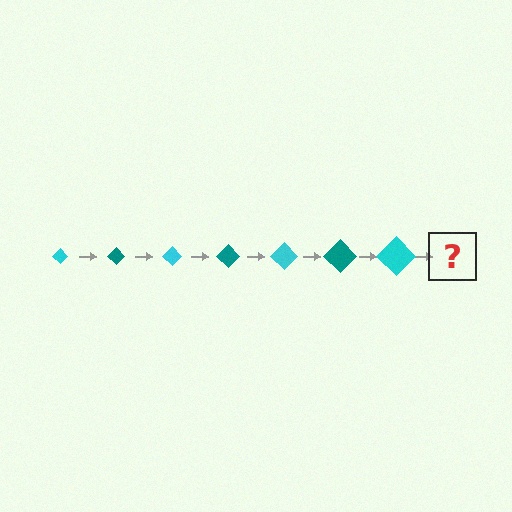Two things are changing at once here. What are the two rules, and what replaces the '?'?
The two rules are that the diamond grows larger each step and the color cycles through cyan and teal. The '?' should be a teal diamond, larger than the previous one.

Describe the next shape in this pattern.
It should be a teal diamond, larger than the previous one.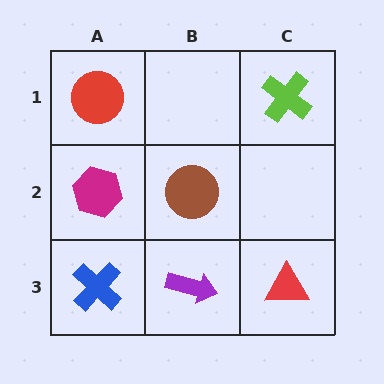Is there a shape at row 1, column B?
No, that cell is empty.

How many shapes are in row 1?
2 shapes.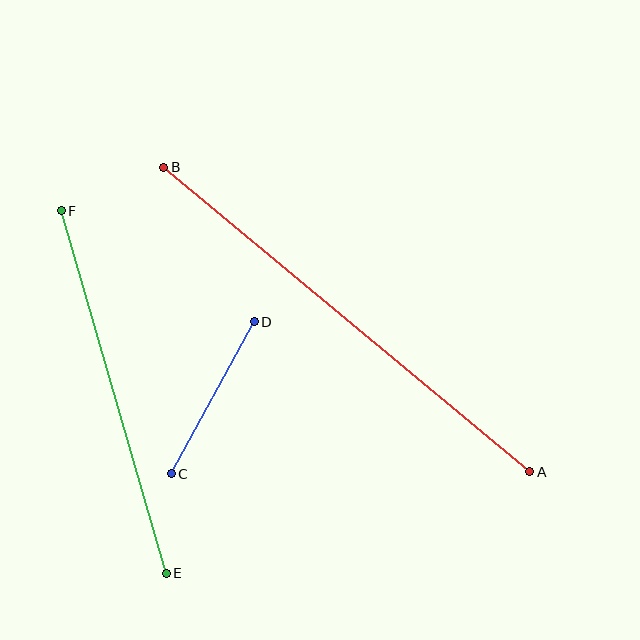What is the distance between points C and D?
The distance is approximately 173 pixels.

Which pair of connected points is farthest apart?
Points A and B are farthest apart.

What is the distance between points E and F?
The distance is approximately 377 pixels.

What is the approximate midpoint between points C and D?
The midpoint is at approximately (213, 398) pixels.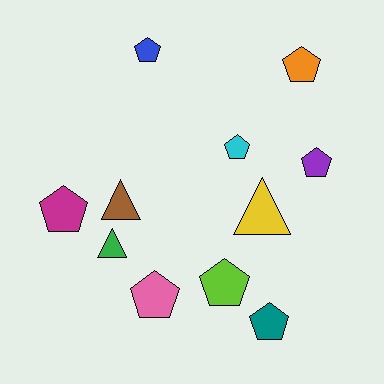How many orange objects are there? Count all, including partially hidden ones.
There is 1 orange object.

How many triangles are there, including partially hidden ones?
There are 3 triangles.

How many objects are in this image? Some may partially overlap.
There are 11 objects.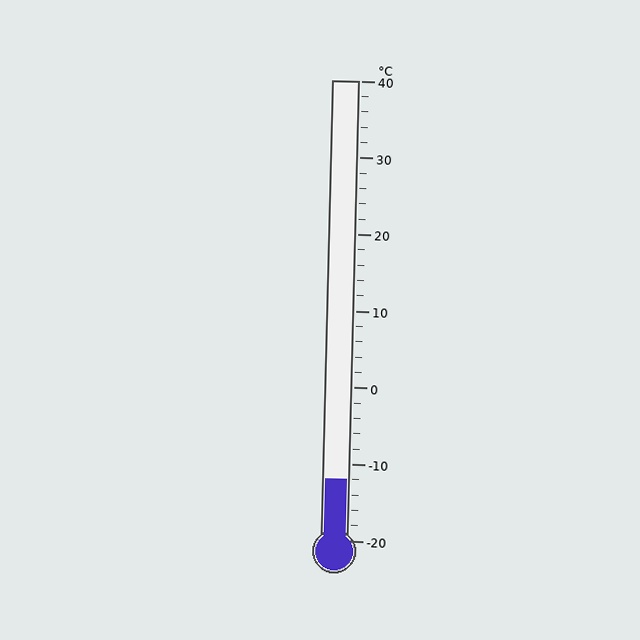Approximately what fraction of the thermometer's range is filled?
The thermometer is filled to approximately 15% of its range.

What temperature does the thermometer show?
The thermometer shows approximately -12°C.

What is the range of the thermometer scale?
The thermometer scale ranges from -20°C to 40°C.